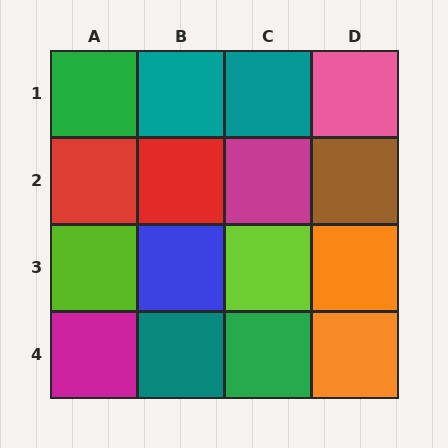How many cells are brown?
1 cell is brown.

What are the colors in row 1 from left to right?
Green, teal, teal, pink.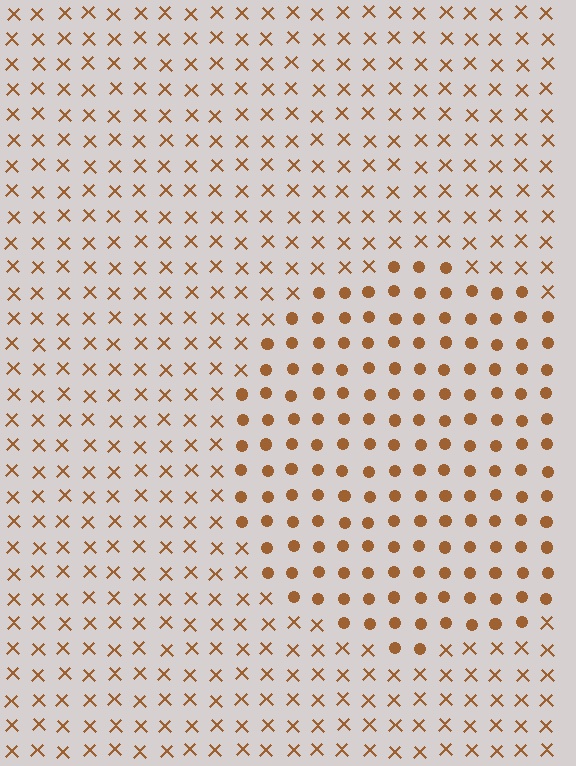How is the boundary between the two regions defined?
The boundary is defined by a change in element shape: circles inside vs. X marks outside. All elements share the same color and spacing.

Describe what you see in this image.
The image is filled with small brown elements arranged in a uniform grid. A circle-shaped region contains circles, while the surrounding area contains X marks. The boundary is defined purely by the change in element shape.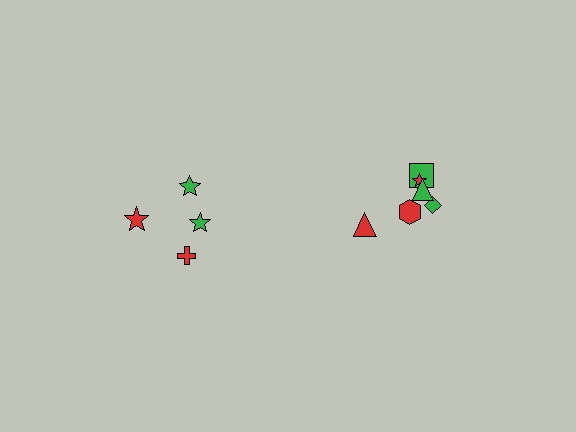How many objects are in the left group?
There are 4 objects.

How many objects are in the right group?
There are 6 objects.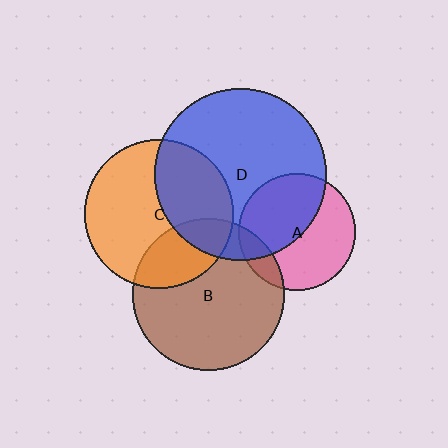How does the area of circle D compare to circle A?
Approximately 2.2 times.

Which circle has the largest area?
Circle D (blue).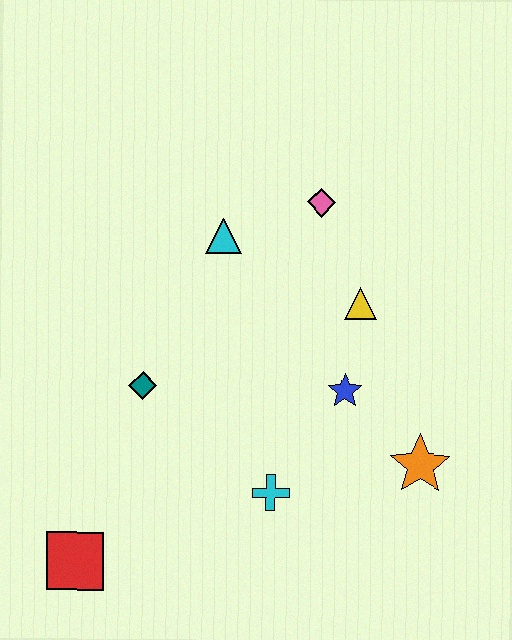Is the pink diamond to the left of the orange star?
Yes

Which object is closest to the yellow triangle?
The blue star is closest to the yellow triangle.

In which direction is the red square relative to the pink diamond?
The red square is below the pink diamond.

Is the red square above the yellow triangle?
No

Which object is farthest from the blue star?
The red square is farthest from the blue star.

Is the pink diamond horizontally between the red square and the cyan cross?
No